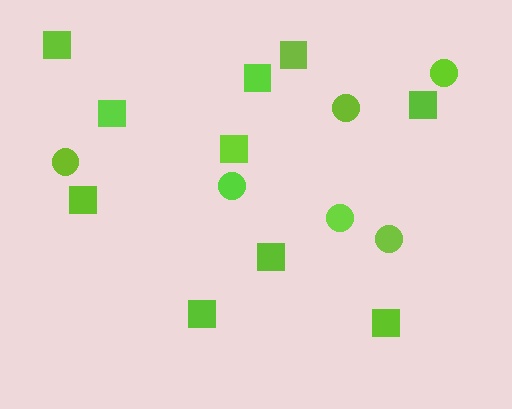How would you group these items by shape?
There are 2 groups: one group of circles (6) and one group of squares (10).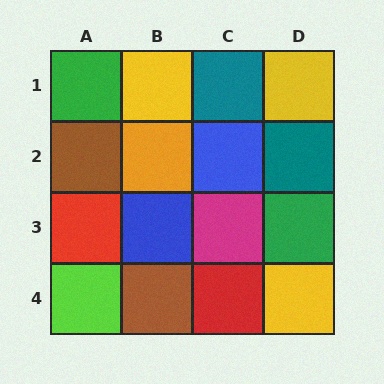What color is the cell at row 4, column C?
Red.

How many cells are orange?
1 cell is orange.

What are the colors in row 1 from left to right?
Green, yellow, teal, yellow.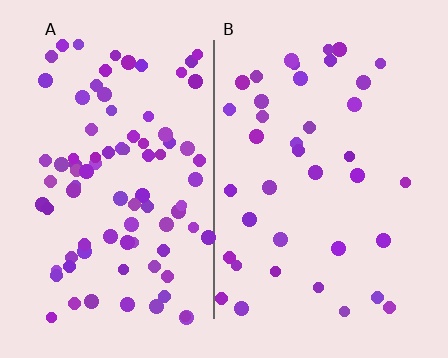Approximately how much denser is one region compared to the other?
Approximately 2.3× — region A over region B.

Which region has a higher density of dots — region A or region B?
A (the left).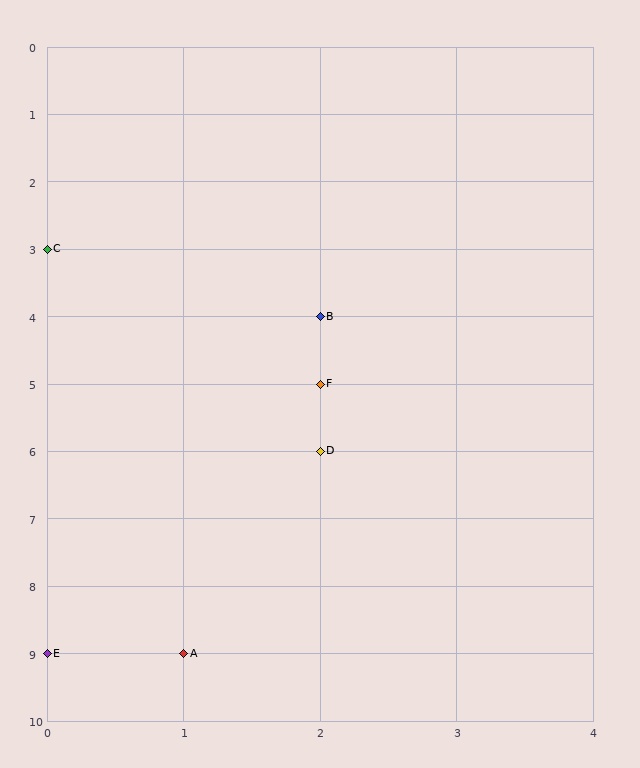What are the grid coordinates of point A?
Point A is at grid coordinates (1, 9).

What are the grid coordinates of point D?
Point D is at grid coordinates (2, 6).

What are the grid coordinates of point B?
Point B is at grid coordinates (2, 4).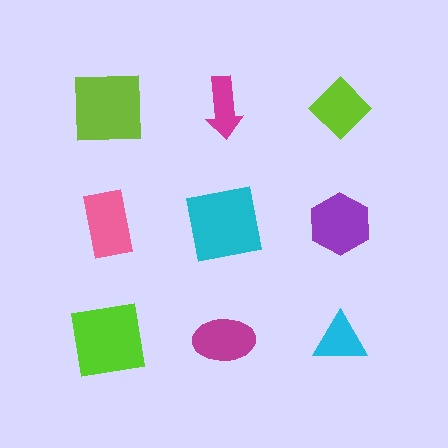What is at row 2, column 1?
A pink rectangle.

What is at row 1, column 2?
A magenta arrow.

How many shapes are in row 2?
3 shapes.